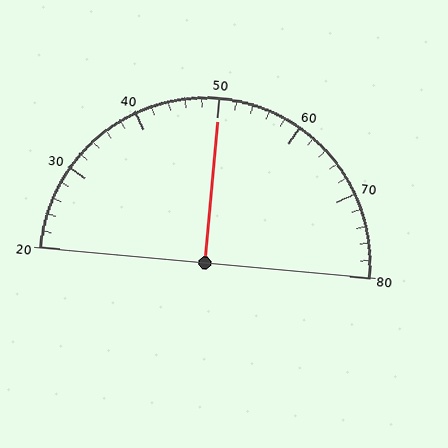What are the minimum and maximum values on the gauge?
The gauge ranges from 20 to 80.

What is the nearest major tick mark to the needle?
The nearest major tick mark is 50.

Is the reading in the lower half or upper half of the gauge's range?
The reading is in the upper half of the range (20 to 80).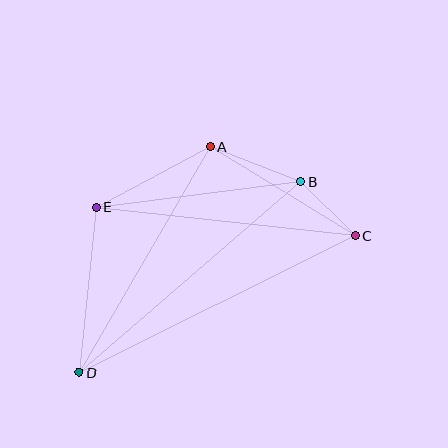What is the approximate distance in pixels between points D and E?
The distance between D and E is approximately 166 pixels.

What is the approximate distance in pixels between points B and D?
The distance between B and D is approximately 292 pixels.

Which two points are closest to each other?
Points B and C are closest to each other.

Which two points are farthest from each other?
Points C and D are farthest from each other.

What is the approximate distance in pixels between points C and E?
The distance between C and E is approximately 261 pixels.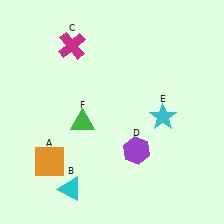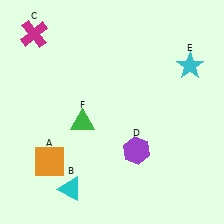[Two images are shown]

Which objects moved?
The objects that moved are: the magenta cross (C), the cyan star (E).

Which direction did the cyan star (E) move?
The cyan star (E) moved up.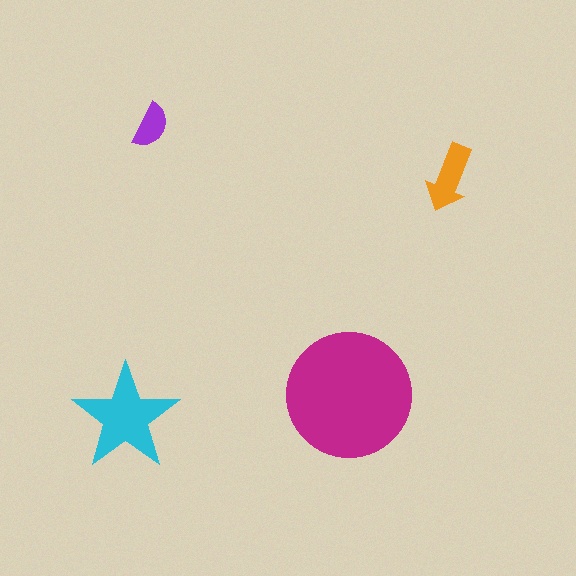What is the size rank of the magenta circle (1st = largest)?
1st.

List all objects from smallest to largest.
The purple semicircle, the orange arrow, the cyan star, the magenta circle.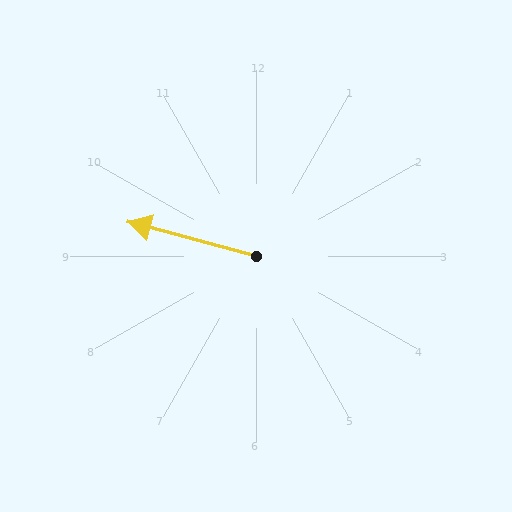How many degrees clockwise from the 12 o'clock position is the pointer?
Approximately 285 degrees.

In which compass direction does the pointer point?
West.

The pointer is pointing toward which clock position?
Roughly 9 o'clock.